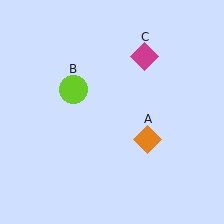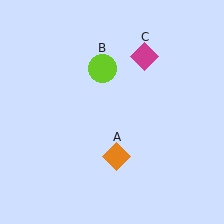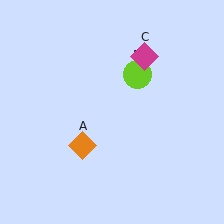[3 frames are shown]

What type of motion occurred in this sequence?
The orange diamond (object A), lime circle (object B) rotated clockwise around the center of the scene.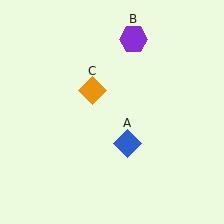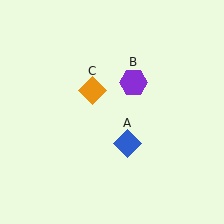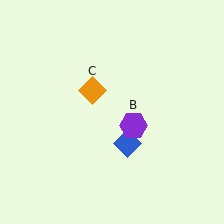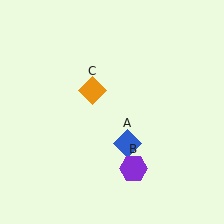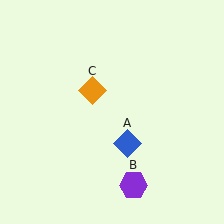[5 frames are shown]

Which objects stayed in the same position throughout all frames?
Blue diamond (object A) and orange diamond (object C) remained stationary.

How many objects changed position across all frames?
1 object changed position: purple hexagon (object B).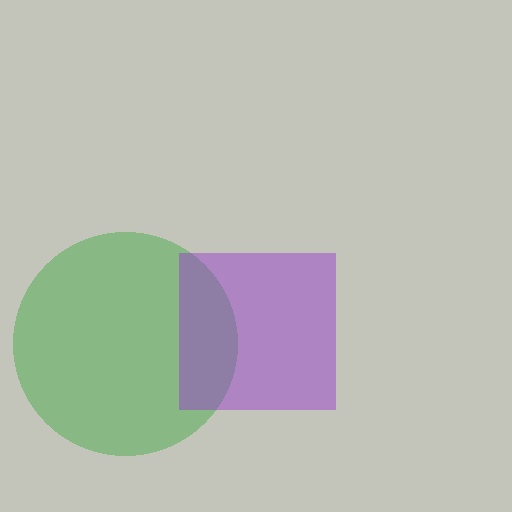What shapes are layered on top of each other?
The layered shapes are: a green circle, a purple square.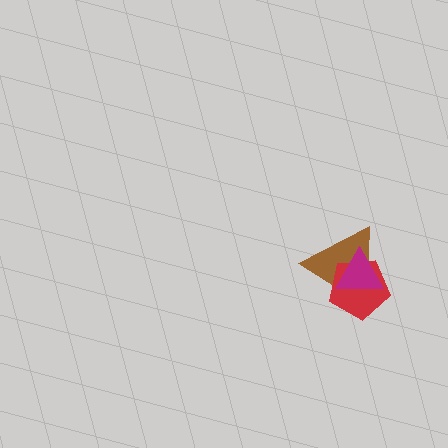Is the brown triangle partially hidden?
Yes, it is partially covered by another shape.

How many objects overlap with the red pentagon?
2 objects overlap with the red pentagon.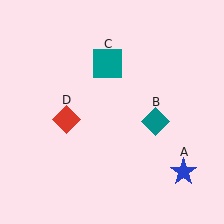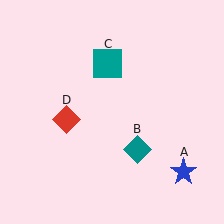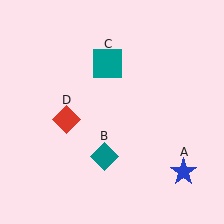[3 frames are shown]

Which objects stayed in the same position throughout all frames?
Blue star (object A) and teal square (object C) and red diamond (object D) remained stationary.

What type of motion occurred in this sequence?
The teal diamond (object B) rotated clockwise around the center of the scene.